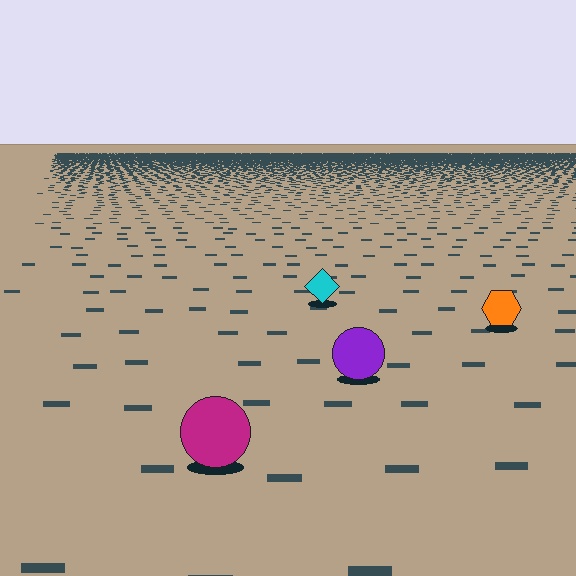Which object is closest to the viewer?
The magenta circle is closest. The texture marks near it are larger and more spread out.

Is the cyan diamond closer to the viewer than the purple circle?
No. The purple circle is closer — you can tell from the texture gradient: the ground texture is coarser near it.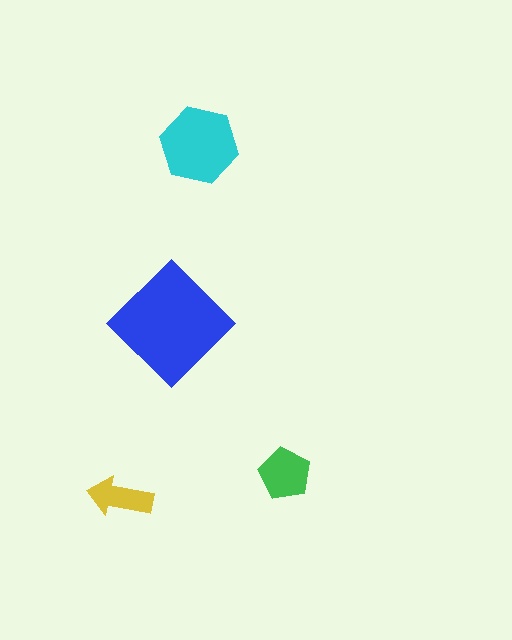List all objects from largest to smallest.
The blue diamond, the cyan hexagon, the green pentagon, the yellow arrow.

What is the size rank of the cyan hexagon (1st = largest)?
2nd.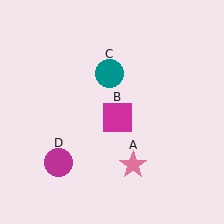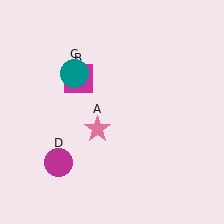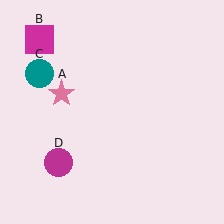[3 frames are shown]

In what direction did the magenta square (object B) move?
The magenta square (object B) moved up and to the left.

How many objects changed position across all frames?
3 objects changed position: pink star (object A), magenta square (object B), teal circle (object C).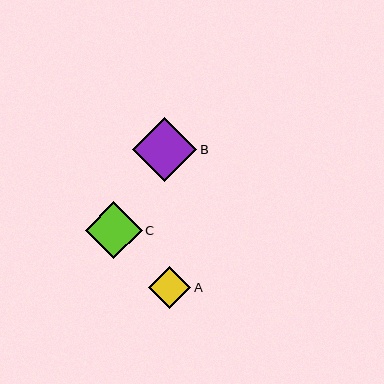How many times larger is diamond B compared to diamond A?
Diamond B is approximately 1.5 times the size of diamond A.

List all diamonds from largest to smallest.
From largest to smallest: B, C, A.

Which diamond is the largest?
Diamond B is the largest with a size of approximately 64 pixels.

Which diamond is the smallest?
Diamond A is the smallest with a size of approximately 42 pixels.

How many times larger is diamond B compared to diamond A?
Diamond B is approximately 1.5 times the size of diamond A.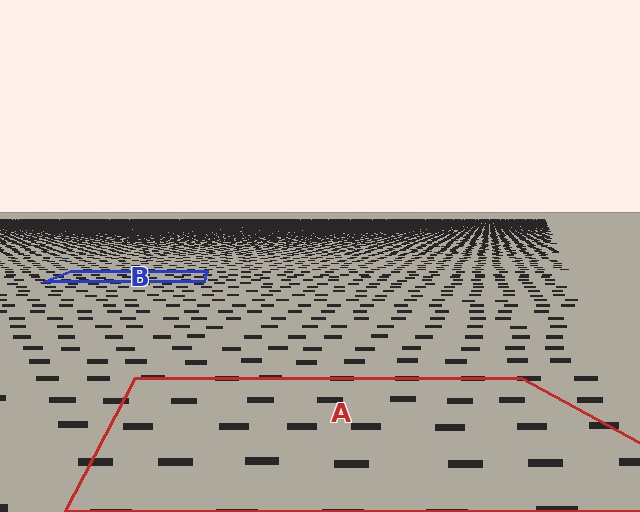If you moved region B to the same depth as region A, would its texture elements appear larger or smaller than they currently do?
They would appear larger. At a closer depth, the same texture elements are projected at a bigger on-screen size.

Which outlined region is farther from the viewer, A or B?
Region B is farther from the viewer — the texture elements inside it appear smaller and more densely packed.